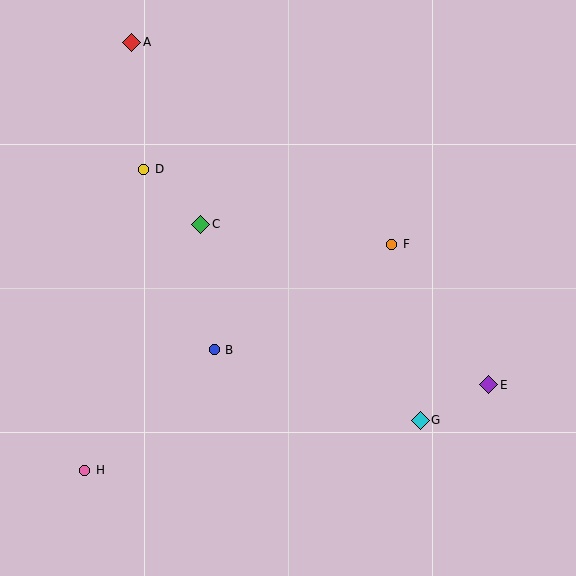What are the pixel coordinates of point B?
Point B is at (214, 350).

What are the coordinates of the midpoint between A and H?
The midpoint between A and H is at (108, 256).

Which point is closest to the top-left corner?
Point A is closest to the top-left corner.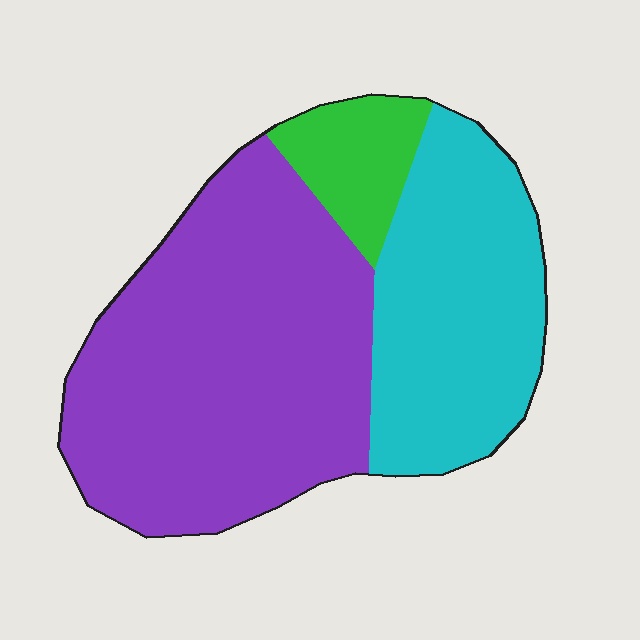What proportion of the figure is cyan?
Cyan takes up about one third (1/3) of the figure.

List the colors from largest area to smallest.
From largest to smallest: purple, cyan, green.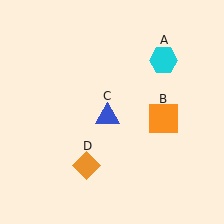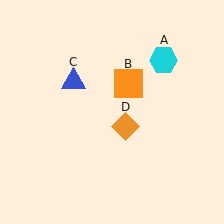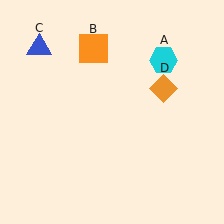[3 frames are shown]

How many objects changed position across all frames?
3 objects changed position: orange square (object B), blue triangle (object C), orange diamond (object D).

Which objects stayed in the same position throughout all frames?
Cyan hexagon (object A) remained stationary.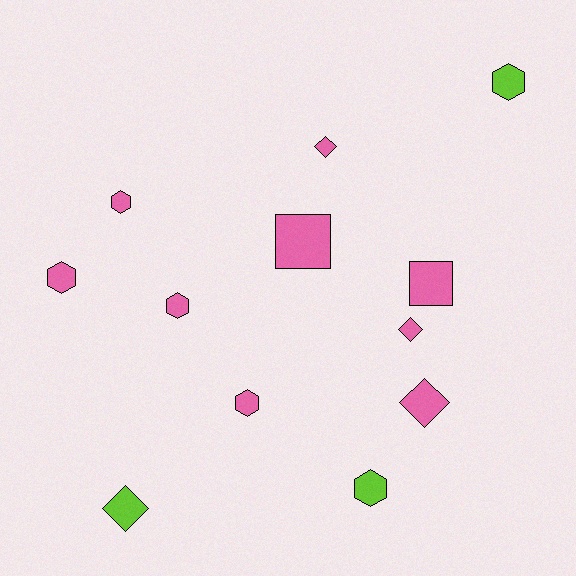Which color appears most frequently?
Pink, with 9 objects.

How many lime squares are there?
There are no lime squares.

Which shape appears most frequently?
Hexagon, with 6 objects.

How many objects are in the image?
There are 12 objects.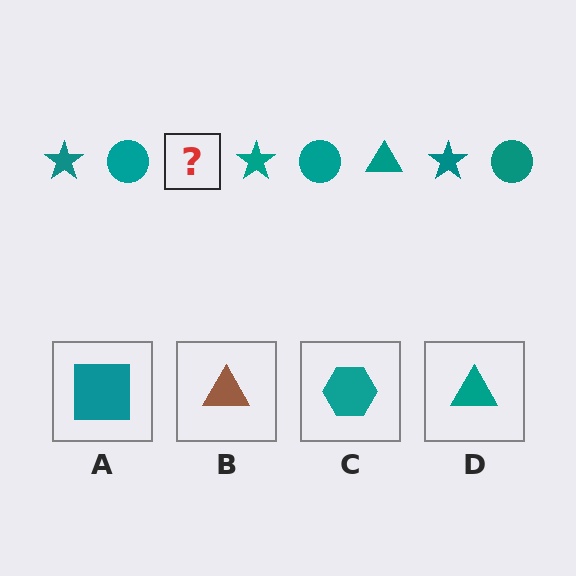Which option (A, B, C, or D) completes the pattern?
D.